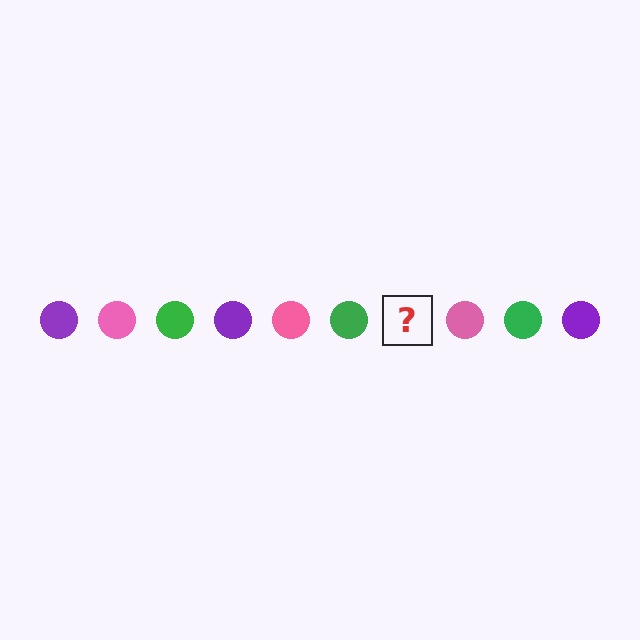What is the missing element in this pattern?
The missing element is a purple circle.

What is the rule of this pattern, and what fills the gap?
The rule is that the pattern cycles through purple, pink, green circles. The gap should be filled with a purple circle.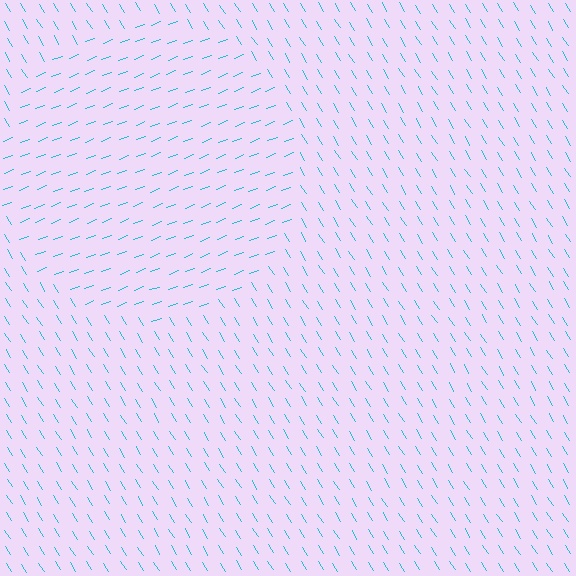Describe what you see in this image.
The image is filled with small cyan line segments. A circle region in the image has lines oriented differently from the surrounding lines, creating a visible texture boundary.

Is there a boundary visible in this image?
Yes, there is a texture boundary formed by a change in line orientation.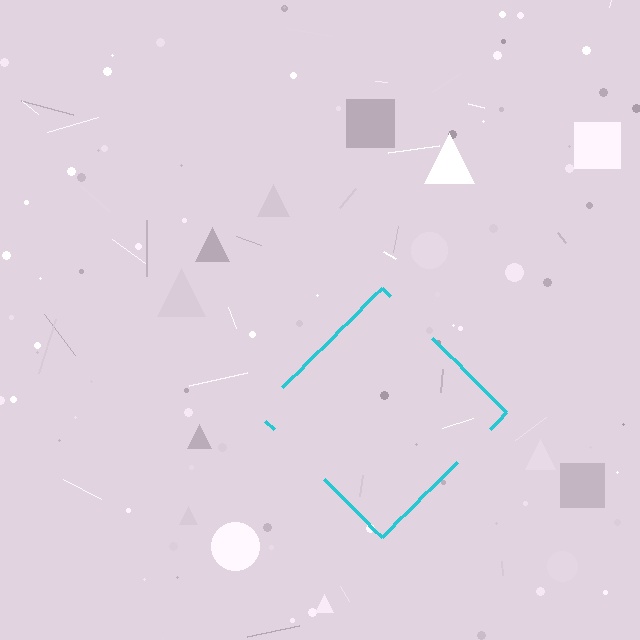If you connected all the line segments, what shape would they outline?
They would outline a diamond.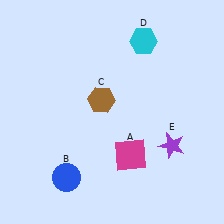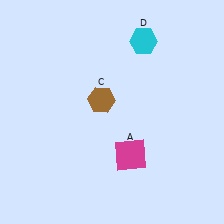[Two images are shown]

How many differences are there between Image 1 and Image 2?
There are 2 differences between the two images.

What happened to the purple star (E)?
The purple star (E) was removed in Image 2. It was in the bottom-right area of Image 1.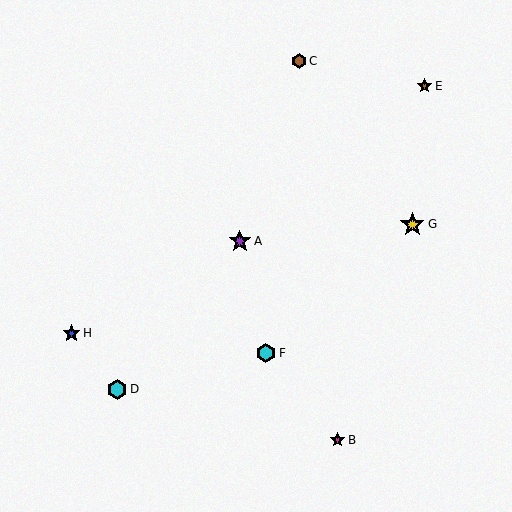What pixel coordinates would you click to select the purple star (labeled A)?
Click at (240, 241) to select the purple star A.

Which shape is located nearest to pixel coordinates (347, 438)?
The magenta star (labeled B) at (338, 440) is nearest to that location.